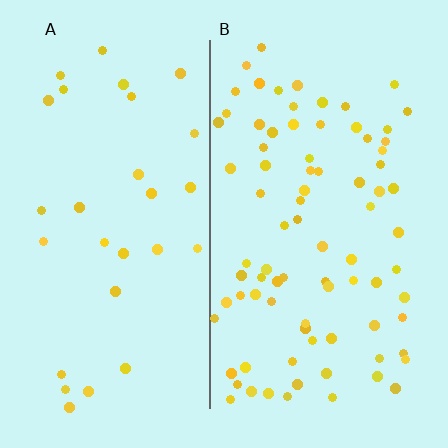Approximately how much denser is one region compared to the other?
Approximately 2.8× — region B over region A.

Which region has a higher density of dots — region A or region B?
B (the right).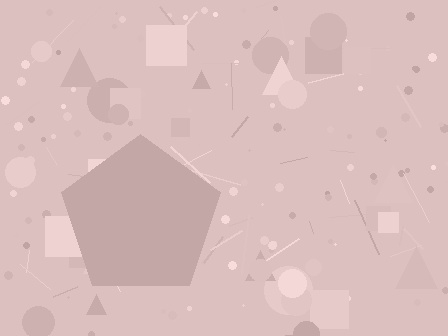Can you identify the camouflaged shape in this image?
The camouflaged shape is a pentagon.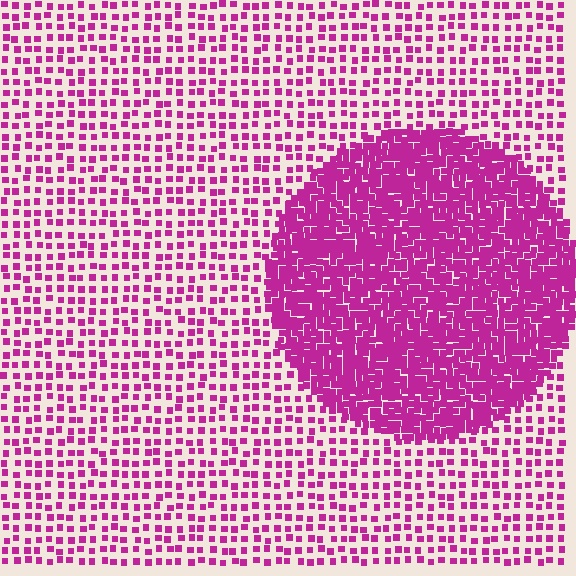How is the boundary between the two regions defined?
The boundary is defined by a change in element density (approximately 2.8x ratio). All elements are the same color, size, and shape.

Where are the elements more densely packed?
The elements are more densely packed inside the circle boundary.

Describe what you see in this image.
The image contains small magenta elements arranged at two different densities. A circle-shaped region is visible where the elements are more densely packed than the surrounding area.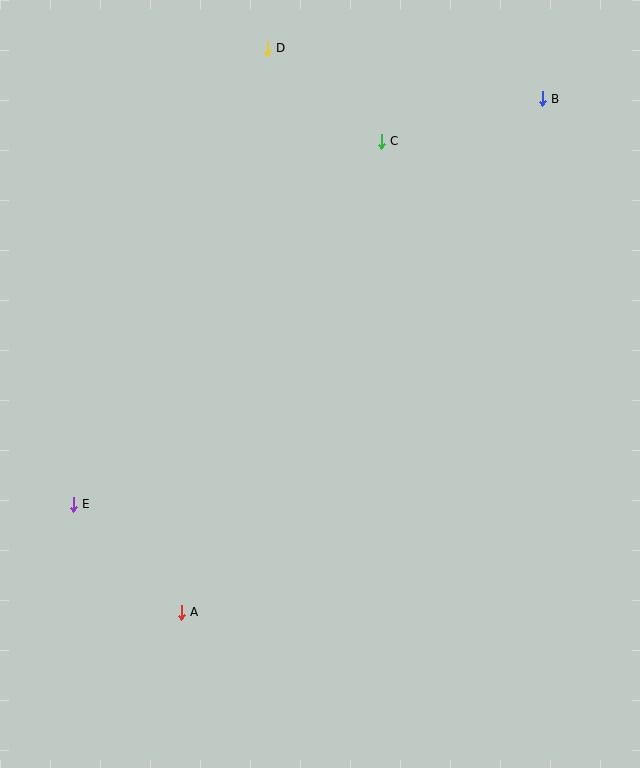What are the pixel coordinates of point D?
Point D is at (267, 48).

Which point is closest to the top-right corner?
Point B is closest to the top-right corner.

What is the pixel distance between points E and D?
The distance between E and D is 495 pixels.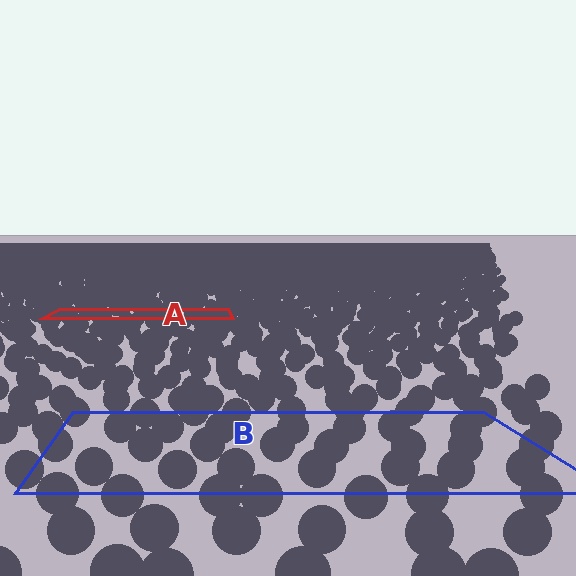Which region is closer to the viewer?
Region B is closer. The texture elements there are larger and more spread out.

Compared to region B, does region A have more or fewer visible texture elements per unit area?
Region A has more texture elements per unit area — they are packed more densely because it is farther away.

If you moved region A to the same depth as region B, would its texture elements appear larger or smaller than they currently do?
They would appear larger. At a closer depth, the same texture elements are projected at a bigger on-screen size.